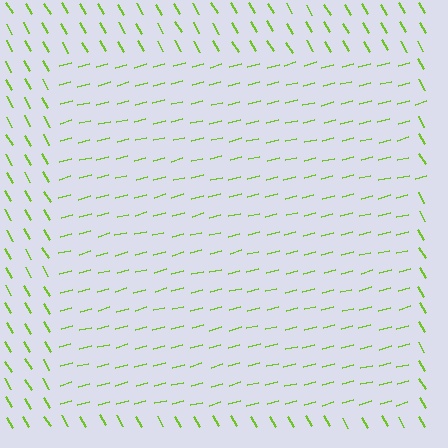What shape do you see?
I see a rectangle.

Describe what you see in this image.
The image is filled with small lime line segments. A rectangle region in the image has lines oriented differently from the surrounding lines, creating a visible texture boundary.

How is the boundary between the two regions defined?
The boundary is defined purely by a change in line orientation (approximately 74 degrees difference). All lines are the same color and thickness.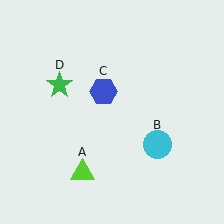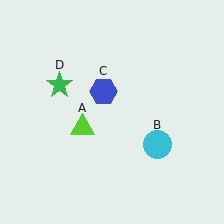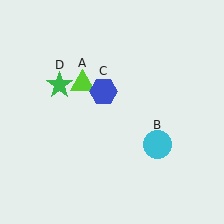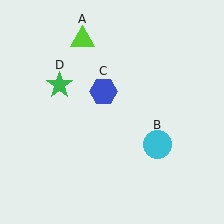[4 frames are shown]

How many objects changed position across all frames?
1 object changed position: lime triangle (object A).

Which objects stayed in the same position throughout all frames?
Cyan circle (object B) and blue hexagon (object C) and green star (object D) remained stationary.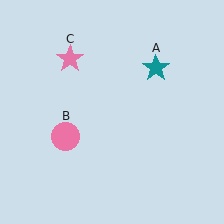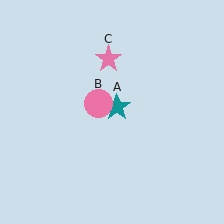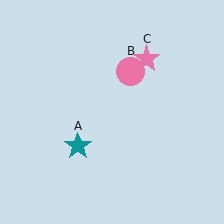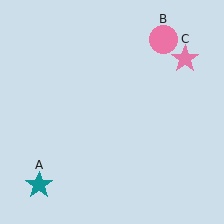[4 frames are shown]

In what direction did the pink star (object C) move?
The pink star (object C) moved right.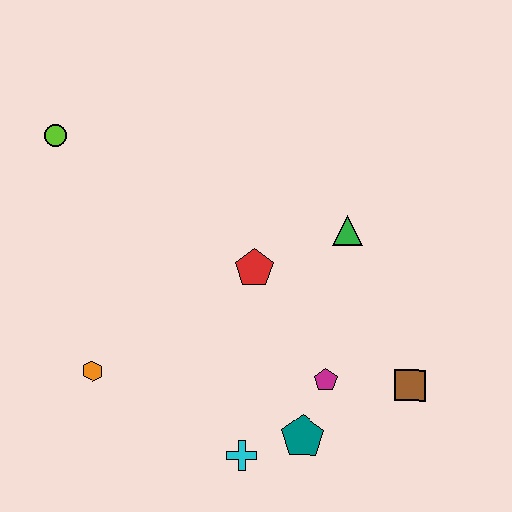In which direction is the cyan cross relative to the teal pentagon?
The cyan cross is to the left of the teal pentagon.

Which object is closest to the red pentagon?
The green triangle is closest to the red pentagon.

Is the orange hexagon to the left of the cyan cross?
Yes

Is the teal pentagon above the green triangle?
No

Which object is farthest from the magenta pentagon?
The lime circle is farthest from the magenta pentagon.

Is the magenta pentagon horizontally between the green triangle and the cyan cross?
Yes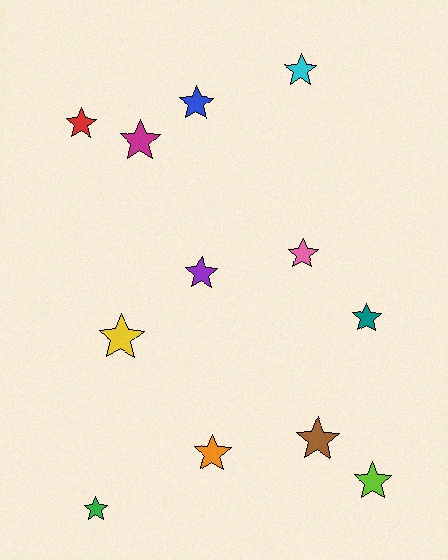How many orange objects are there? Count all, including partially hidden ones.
There is 1 orange object.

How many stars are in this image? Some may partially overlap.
There are 12 stars.